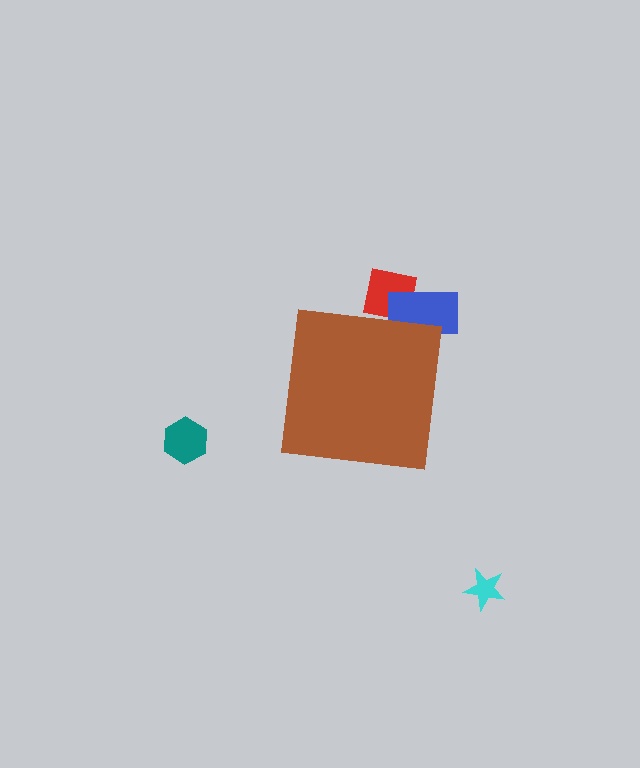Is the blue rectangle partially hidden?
Yes, the blue rectangle is partially hidden behind the brown square.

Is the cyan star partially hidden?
No, the cyan star is fully visible.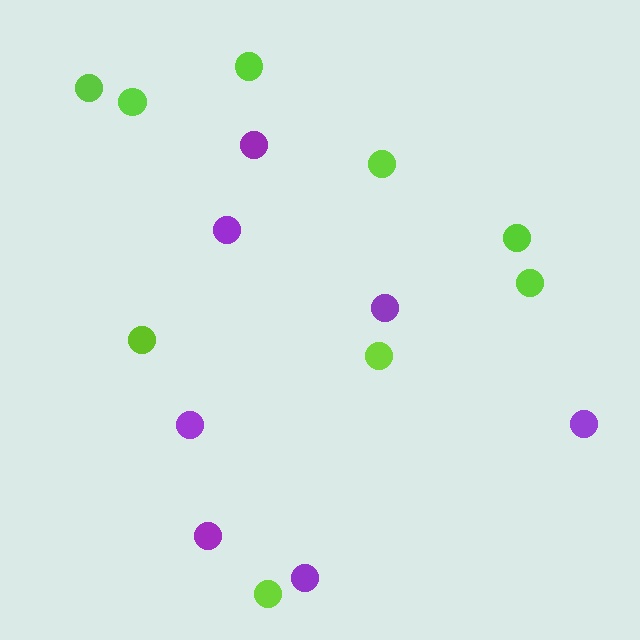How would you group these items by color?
There are 2 groups: one group of purple circles (7) and one group of lime circles (9).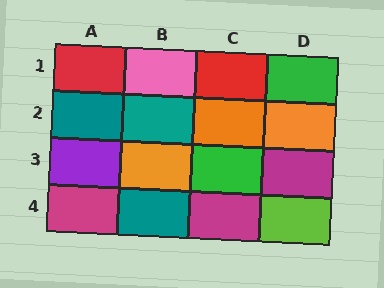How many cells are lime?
1 cell is lime.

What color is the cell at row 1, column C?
Red.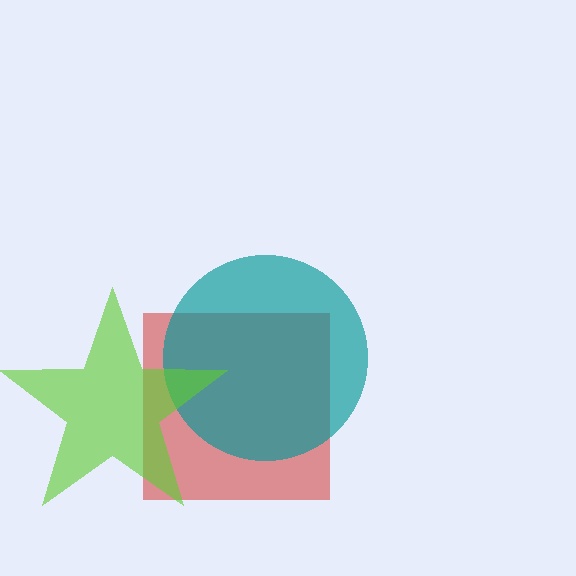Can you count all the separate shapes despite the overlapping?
Yes, there are 3 separate shapes.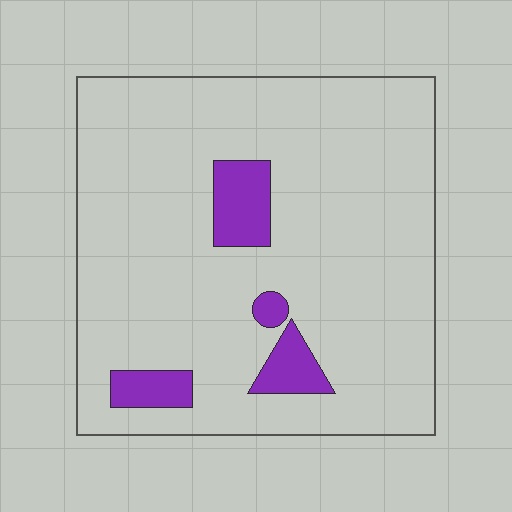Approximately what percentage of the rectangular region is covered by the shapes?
Approximately 10%.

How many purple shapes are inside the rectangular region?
4.